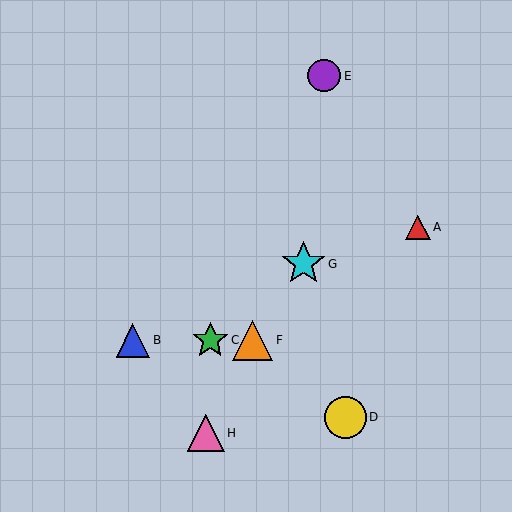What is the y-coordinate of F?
Object F is at y≈340.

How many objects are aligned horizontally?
3 objects (B, C, F) are aligned horizontally.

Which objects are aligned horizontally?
Objects B, C, F are aligned horizontally.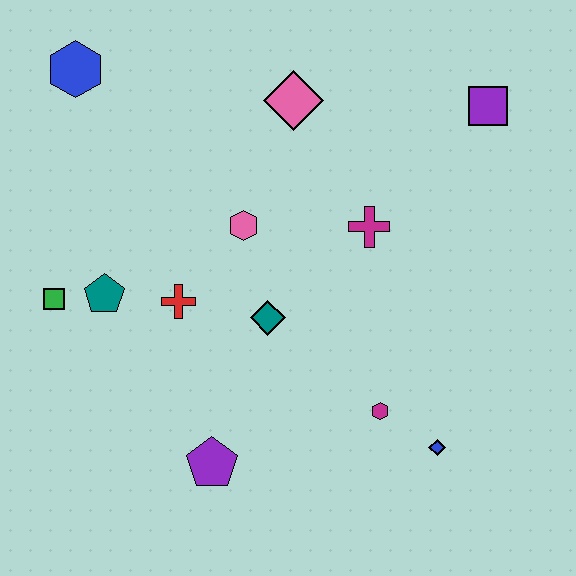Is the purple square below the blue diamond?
No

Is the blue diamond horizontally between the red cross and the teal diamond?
No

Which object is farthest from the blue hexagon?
The blue diamond is farthest from the blue hexagon.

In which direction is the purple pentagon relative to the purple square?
The purple pentagon is below the purple square.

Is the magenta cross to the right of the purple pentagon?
Yes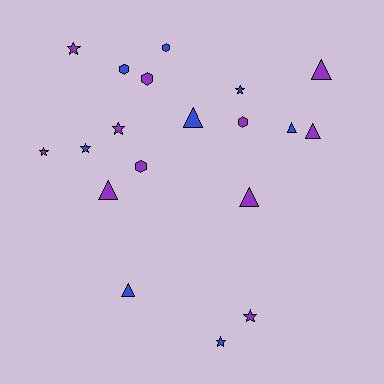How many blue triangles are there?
There are 3 blue triangles.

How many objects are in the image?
There are 19 objects.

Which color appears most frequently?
Purple, with 11 objects.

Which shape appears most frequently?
Star, with 7 objects.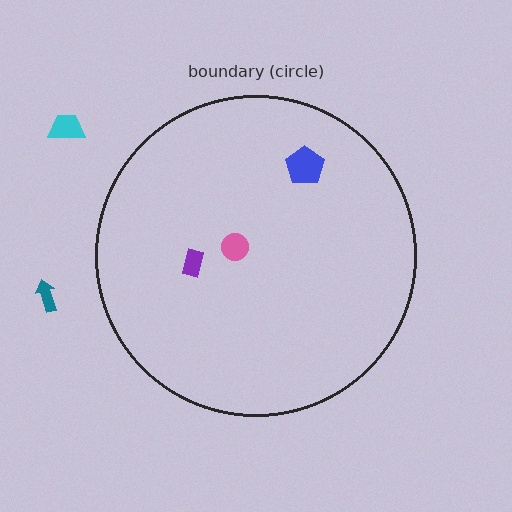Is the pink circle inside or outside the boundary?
Inside.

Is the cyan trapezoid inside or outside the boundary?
Outside.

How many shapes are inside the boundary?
3 inside, 2 outside.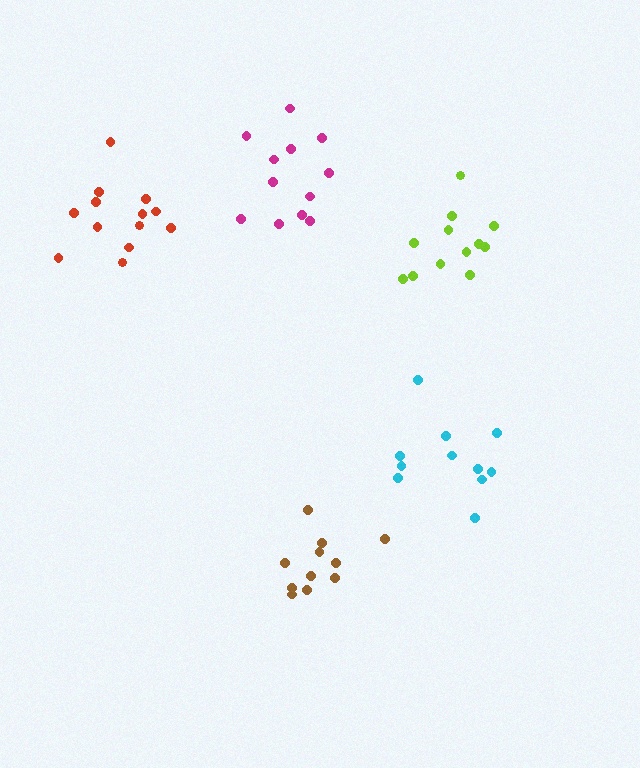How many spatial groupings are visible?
There are 5 spatial groupings.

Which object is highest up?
The magenta cluster is topmost.